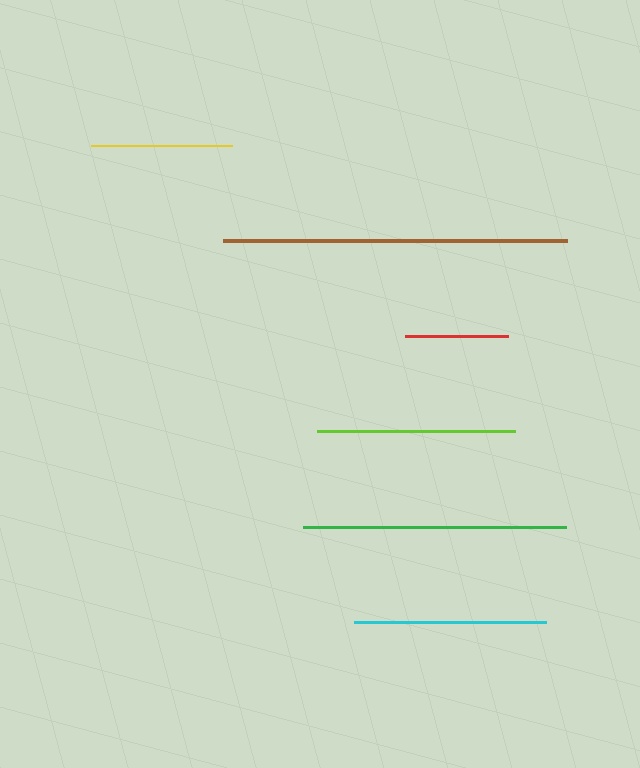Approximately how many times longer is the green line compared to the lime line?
The green line is approximately 1.3 times the length of the lime line.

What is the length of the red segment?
The red segment is approximately 103 pixels long.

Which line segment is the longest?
The brown line is the longest at approximately 345 pixels.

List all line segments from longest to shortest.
From longest to shortest: brown, green, lime, cyan, yellow, red.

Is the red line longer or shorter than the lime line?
The lime line is longer than the red line.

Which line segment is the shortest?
The red line is the shortest at approximately 103 pixels.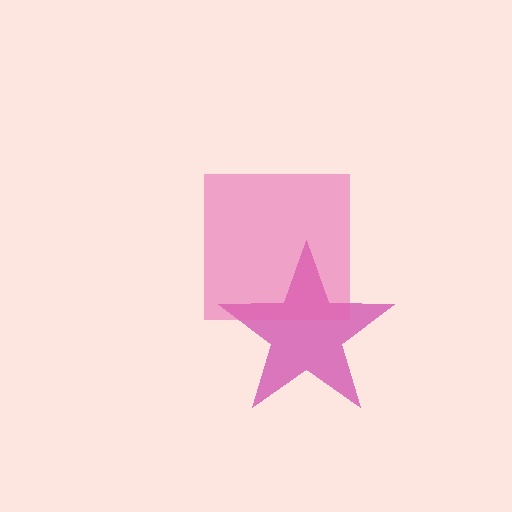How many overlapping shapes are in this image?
There are 2 overlapping shapes in the image.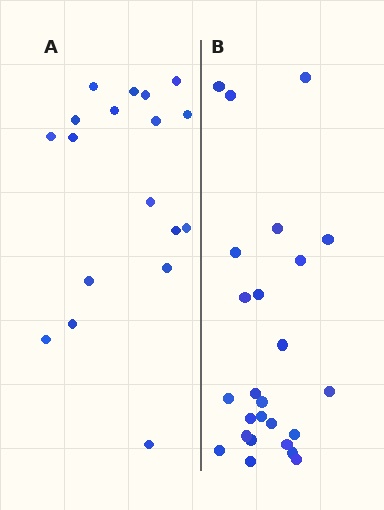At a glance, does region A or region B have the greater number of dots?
Region B (the right region) has more dots.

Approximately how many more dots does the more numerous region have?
Region B has roughly 8 or so more dots than region A.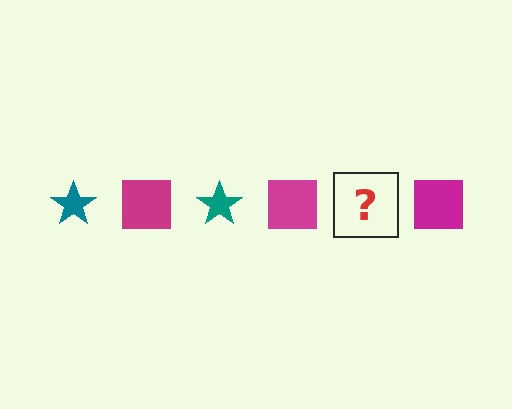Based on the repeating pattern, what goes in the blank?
The blank should be a teal star.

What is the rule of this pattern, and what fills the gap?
The rule is that the pattern alternates between teal star and magenta square. The gap should be filled with a teal star.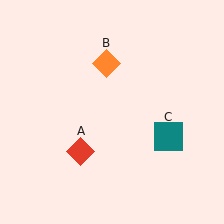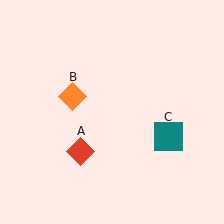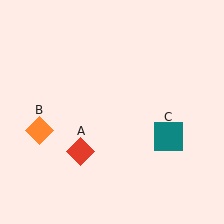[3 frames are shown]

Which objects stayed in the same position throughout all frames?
Red diamond (object A) and teal square (object C) remained stationary.